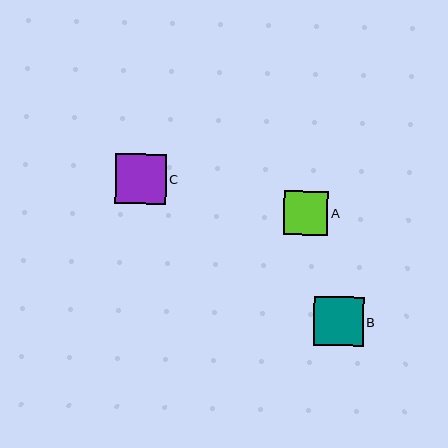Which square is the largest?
Square C is the largest with a size of approximately 51 pixels.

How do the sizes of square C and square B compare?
Square C and square B are approximately the same size.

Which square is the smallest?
Square A is the smallest with a size of approximately 44 pixels.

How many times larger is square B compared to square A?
Square B is approximately 1.1 times the size of square A.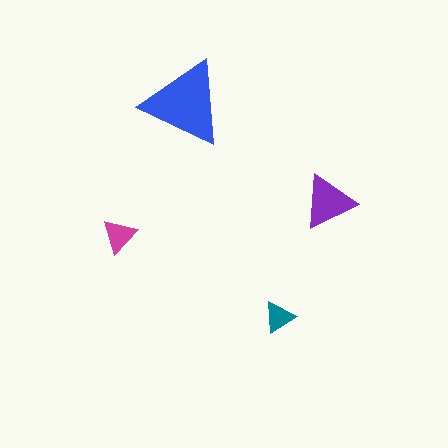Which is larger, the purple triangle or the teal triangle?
The purple one.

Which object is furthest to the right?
The purple triangle is rightmost.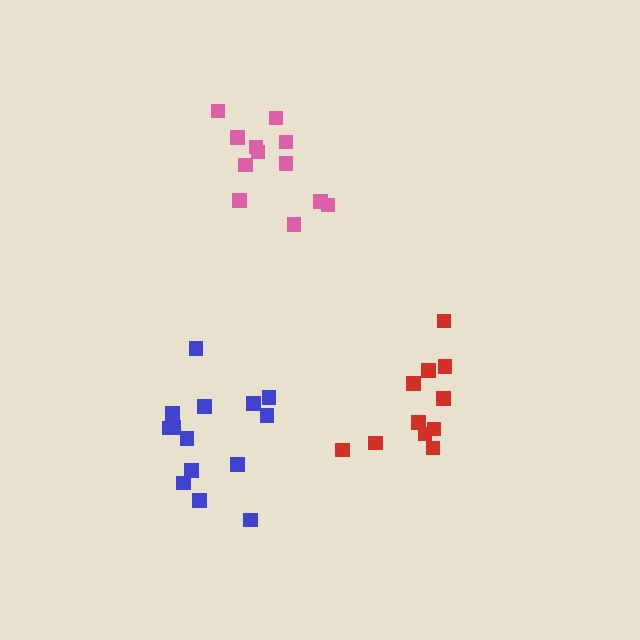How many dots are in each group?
Group 1: 12 dots, Group 2: 11 dots, Group 3: 14 dots (37 total).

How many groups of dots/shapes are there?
There are 3 groups.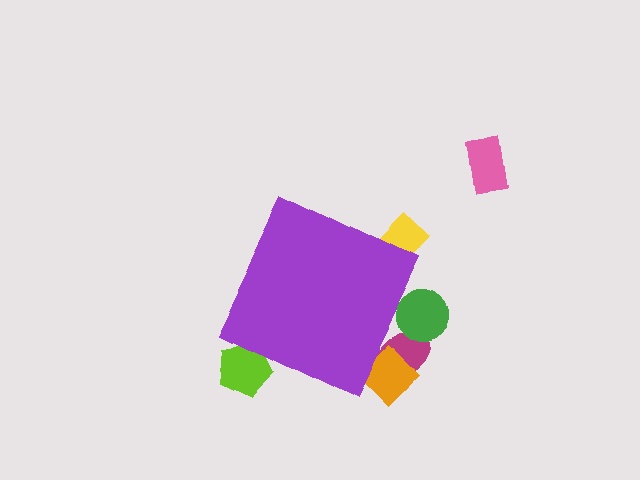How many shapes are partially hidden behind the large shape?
5 shapes are partially hidden.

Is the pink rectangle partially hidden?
No, the pink rectangle is fully visible.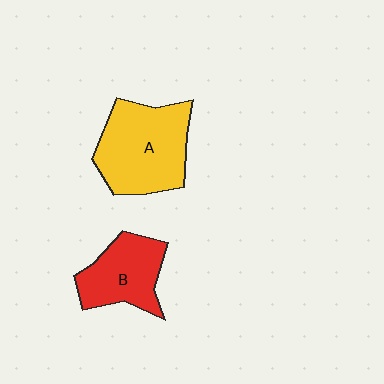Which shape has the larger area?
Shape A (yellow).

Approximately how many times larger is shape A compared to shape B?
Approximately 1.5 times.